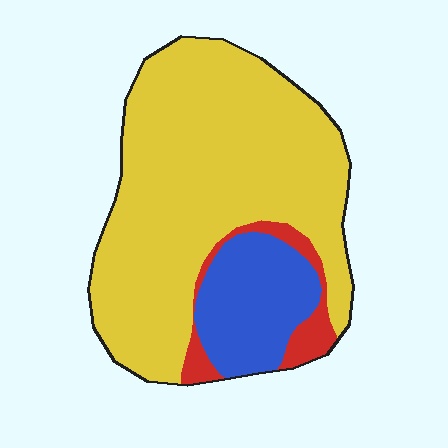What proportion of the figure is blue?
Blue covers 18% of the figure.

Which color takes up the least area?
Red, at roughly 10%.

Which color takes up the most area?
Yellow, at roughly 75%.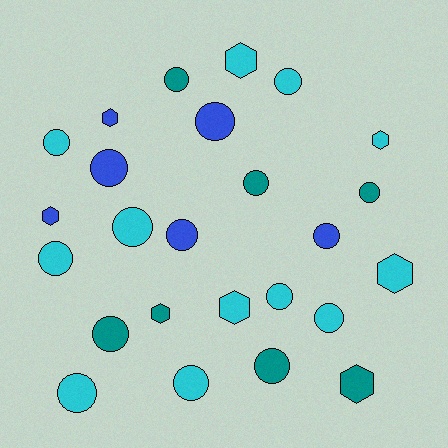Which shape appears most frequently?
Circle, with 17 objects.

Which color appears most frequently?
Cyan, with 12 objects.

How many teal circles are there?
There are 5 teal circles.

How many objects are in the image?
There are 25 objects.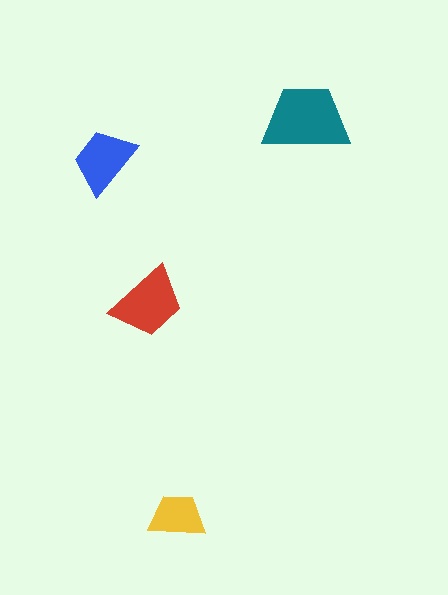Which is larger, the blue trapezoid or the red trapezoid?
The red one.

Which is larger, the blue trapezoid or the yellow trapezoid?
The blue one.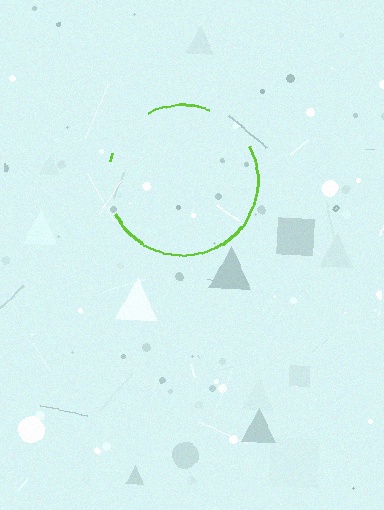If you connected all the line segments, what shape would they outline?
They would outline a circle.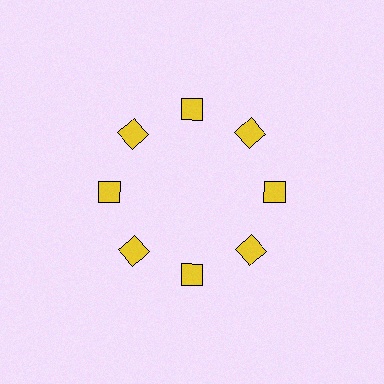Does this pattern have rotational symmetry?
Yes, this pattern has 8-fold rotational symmetry. It looks the same after rotating 45 degrees around the center.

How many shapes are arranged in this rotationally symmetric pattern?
There are 8 shapes, arranged in 8 groups of 1.